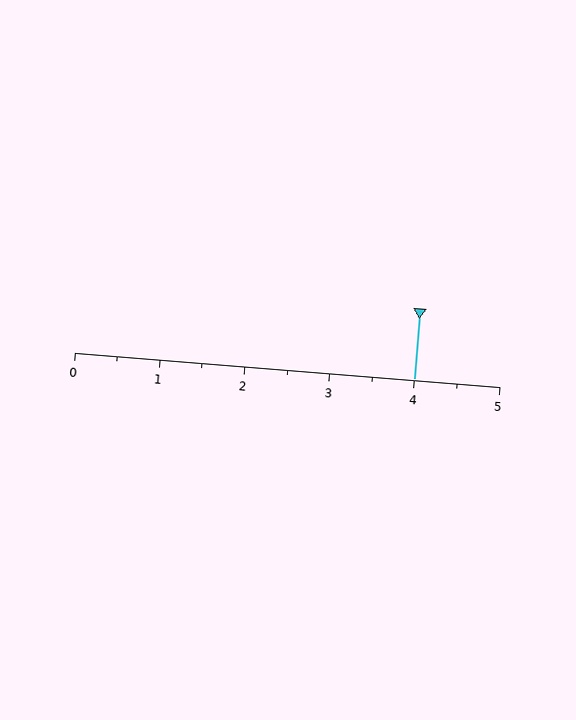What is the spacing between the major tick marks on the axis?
The major ticks are spaced 1 apart.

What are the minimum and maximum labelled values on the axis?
The axis runs from 0 to 5.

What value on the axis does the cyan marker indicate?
The marker indicates approximately 4.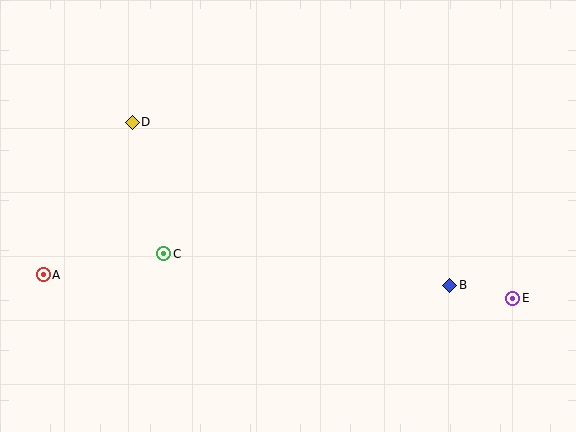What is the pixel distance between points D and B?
The distance between D and B is 357 pixels.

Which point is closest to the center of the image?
Point C at (164, 254) is closest to the center.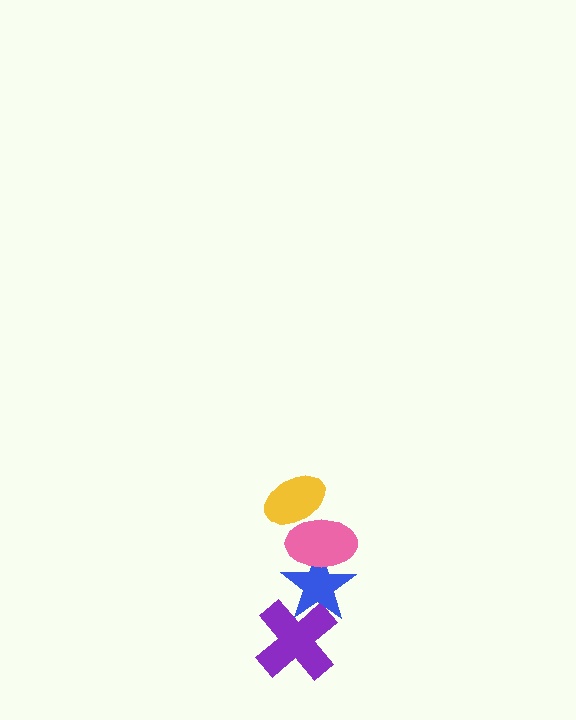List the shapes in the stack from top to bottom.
From top to bottom: the yellow ellipse, the pink ellipse, the blue star, the purple cross.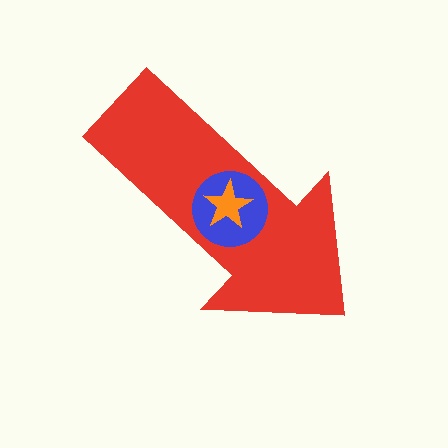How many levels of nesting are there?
3.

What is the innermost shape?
The orange star.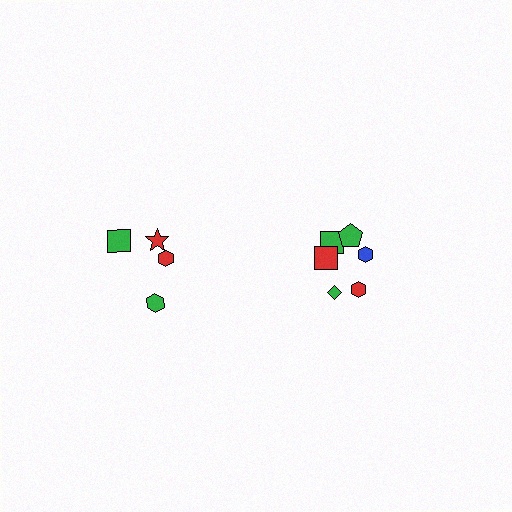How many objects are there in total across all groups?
There are 10 objects.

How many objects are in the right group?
There are 6 objects.